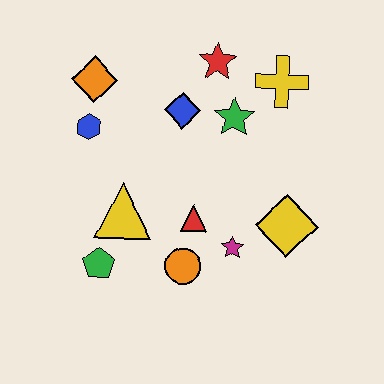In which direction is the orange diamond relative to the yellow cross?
The orange diamond is to the left of the yellow cross.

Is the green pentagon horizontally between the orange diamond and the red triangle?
Yes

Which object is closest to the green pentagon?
The yellow triangle is closest to the green pentagon.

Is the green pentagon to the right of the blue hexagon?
Yes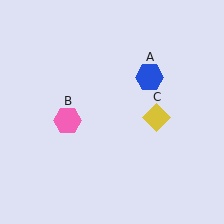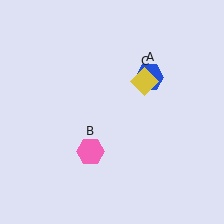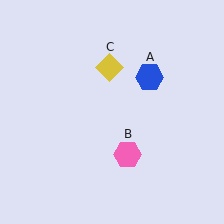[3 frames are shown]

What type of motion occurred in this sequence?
The pink hexagon (object B), yellow diamond (object C) rotated counterclockwise around the center of the scene.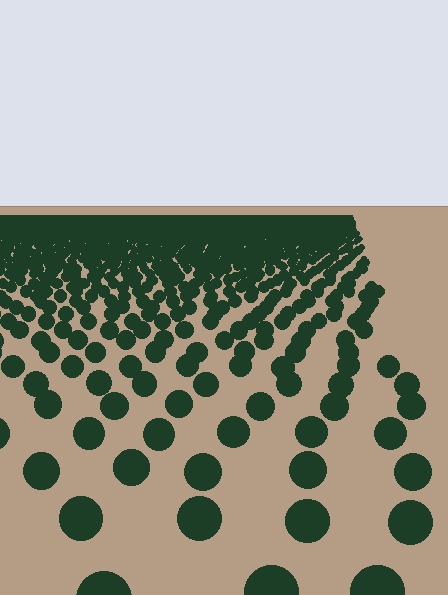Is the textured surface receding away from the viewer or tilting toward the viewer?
The surface is receding away from the viewer. Texture elements get smaller and denser toward the top.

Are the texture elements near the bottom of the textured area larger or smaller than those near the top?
Larger. Near the bottom, elements are closer to the viewer and appear at a bigger on-screen size.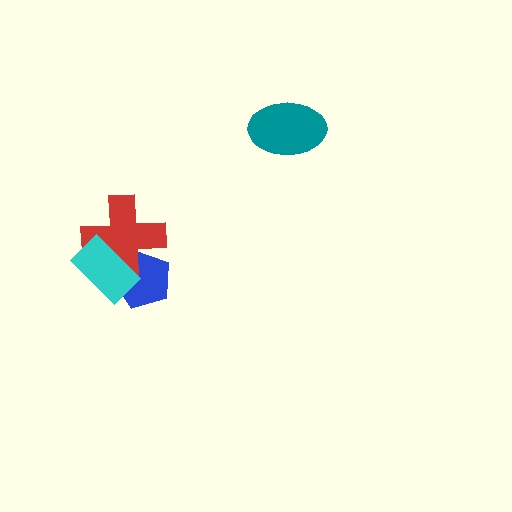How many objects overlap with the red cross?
2 objects overlap with the red cross.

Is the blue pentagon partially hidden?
Yes, it is partially covered by another shape.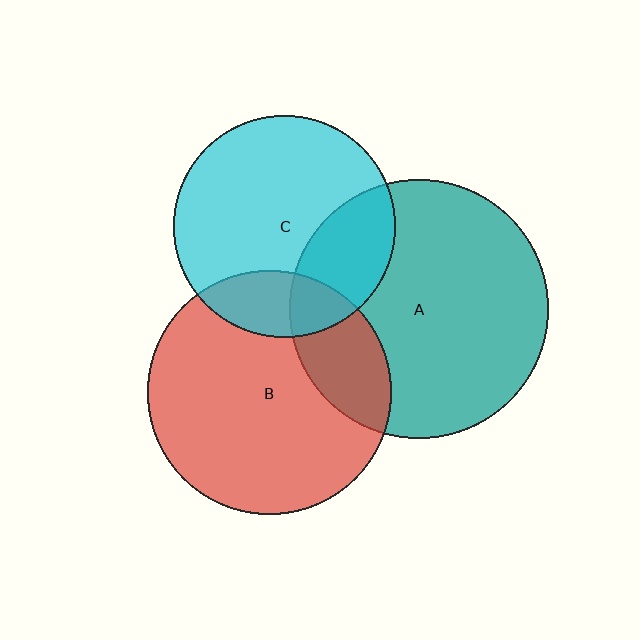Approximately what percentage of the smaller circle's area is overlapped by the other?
Approximately 25%.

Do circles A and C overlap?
Yes.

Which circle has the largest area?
Circle A (teal).